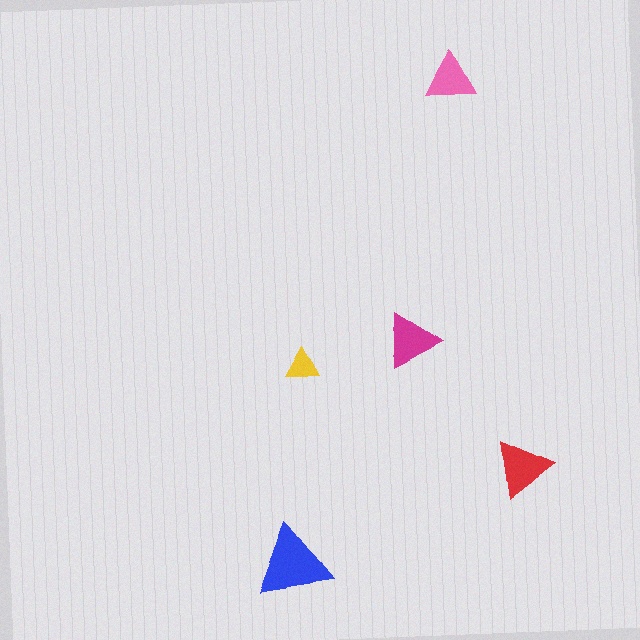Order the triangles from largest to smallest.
the blue one, the red one, the magenta one, the pink one, the yellow one.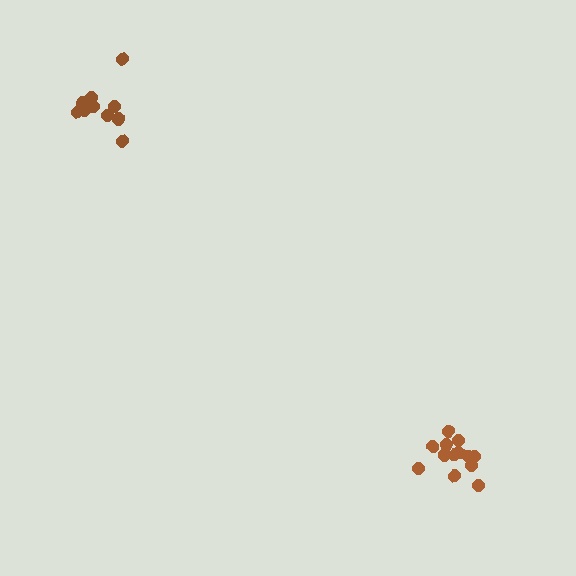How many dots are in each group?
Group 1: 10 dots, Group 2: 13 dots (23 total).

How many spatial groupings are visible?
There are 2 spatial groupings.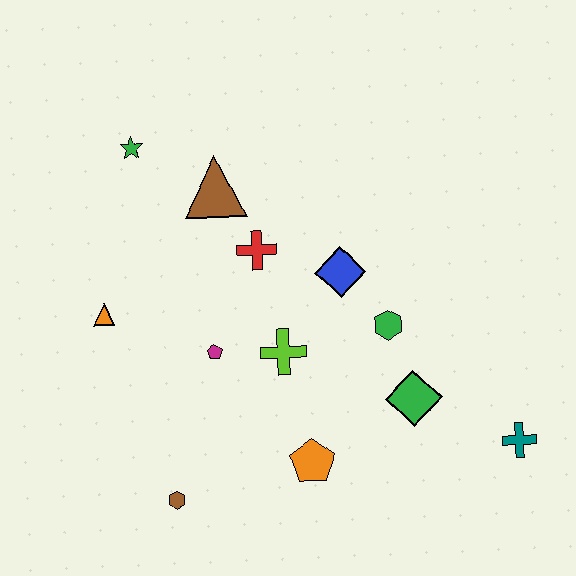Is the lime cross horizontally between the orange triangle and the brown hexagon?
No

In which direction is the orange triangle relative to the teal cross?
The orange triangle is to the left of the teal cross.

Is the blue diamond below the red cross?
Yes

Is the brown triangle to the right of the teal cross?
No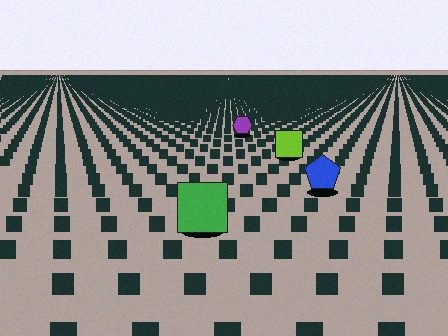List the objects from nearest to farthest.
From nearest to farthest: the green square, the blue pentagon, the lime square, the purple hexagon.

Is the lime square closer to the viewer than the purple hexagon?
Yes. The lime square is closer — you can tell from the texture gradient: the ground texture is coarser near it.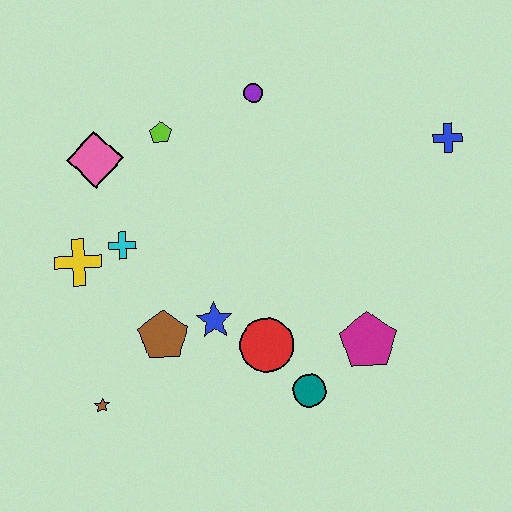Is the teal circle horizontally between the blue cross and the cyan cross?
Yes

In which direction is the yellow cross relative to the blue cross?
The yellow cross is to the left of the blue cross.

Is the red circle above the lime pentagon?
No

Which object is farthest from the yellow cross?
The blue cross is farthest from the yellow cross.